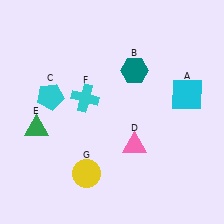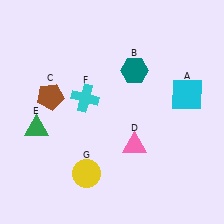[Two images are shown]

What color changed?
The pentagon (C) changed from cyan in Image 1 to brown in Image 2.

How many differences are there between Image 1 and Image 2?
There is 1 difference between the two images.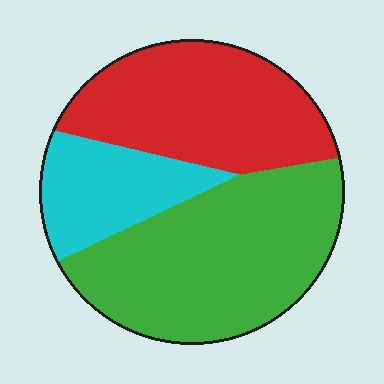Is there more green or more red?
Green.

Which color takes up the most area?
Green, at roughly 45%.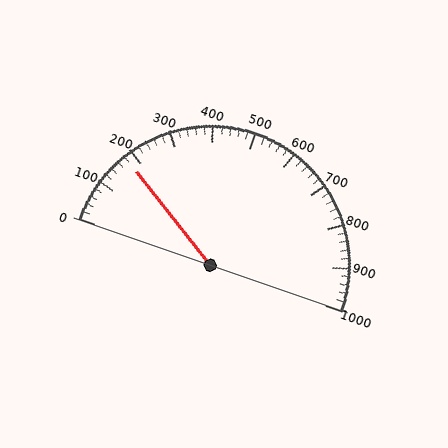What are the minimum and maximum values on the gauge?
The gauge ranges from 0 to 1000.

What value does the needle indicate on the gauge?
The needle indicates approximately 180.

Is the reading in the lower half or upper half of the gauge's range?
The reading is in the lower half of the range (0 to 1000).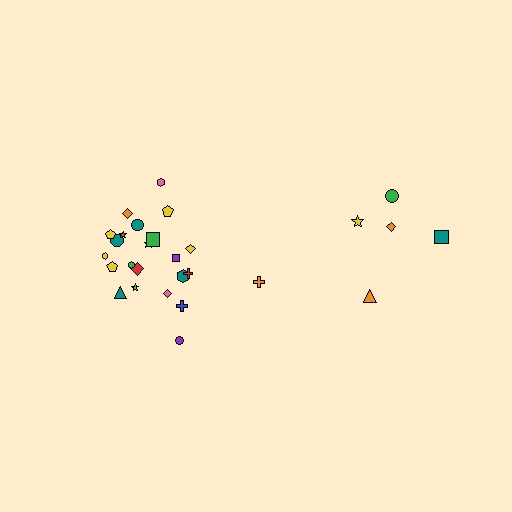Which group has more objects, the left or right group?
The left group.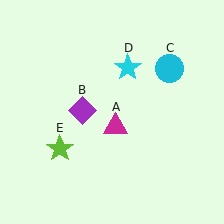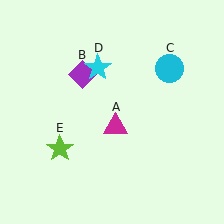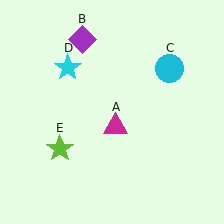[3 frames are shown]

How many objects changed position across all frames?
2 objects changed position: purple diamond (object B), cyan star (object D).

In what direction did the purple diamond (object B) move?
The purple diamond (object B) moved up.